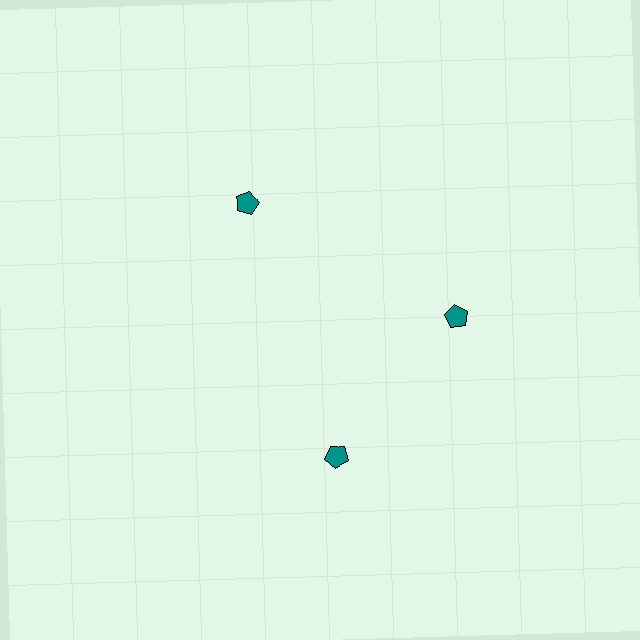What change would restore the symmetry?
The symmetry would be restored by rotating it back into even spacing with its neighbors so that all 3 pentagons sit at equal angles and equal distance from the center.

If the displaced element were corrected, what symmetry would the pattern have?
It would have 3-fold rotational symmetry — the pattern would map onto itself every 120 degrees.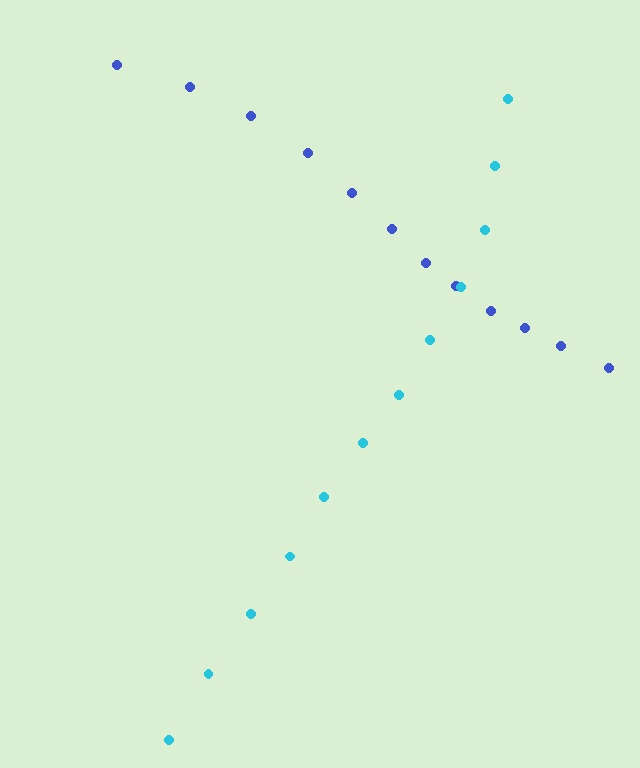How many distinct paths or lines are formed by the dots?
There are 2 distinct paths.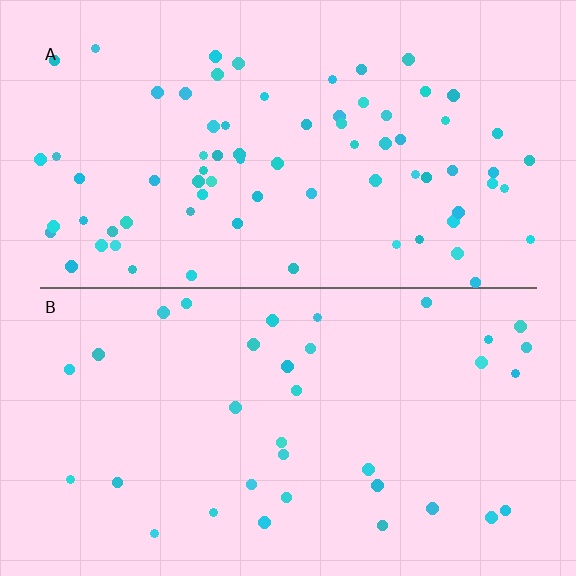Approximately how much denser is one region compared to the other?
Approximately 2.1× — region A over region B.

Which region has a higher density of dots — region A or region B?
A (the top).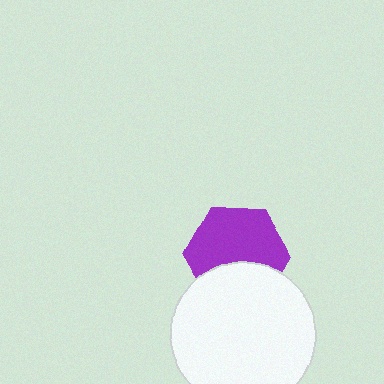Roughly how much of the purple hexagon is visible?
Most of it is visible (roughly 66%).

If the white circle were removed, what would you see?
You would see the complete purple hexagon.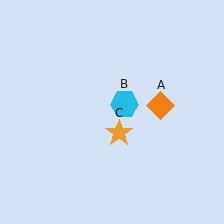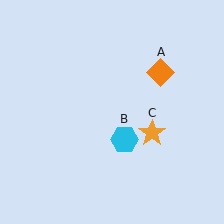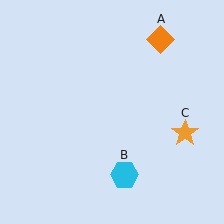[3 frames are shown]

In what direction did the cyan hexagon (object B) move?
The cyan hexagon (object B) moved down.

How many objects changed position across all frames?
3 objects changed position: orange diamond (object A), cyan hexagon (object B), orange star (object C).